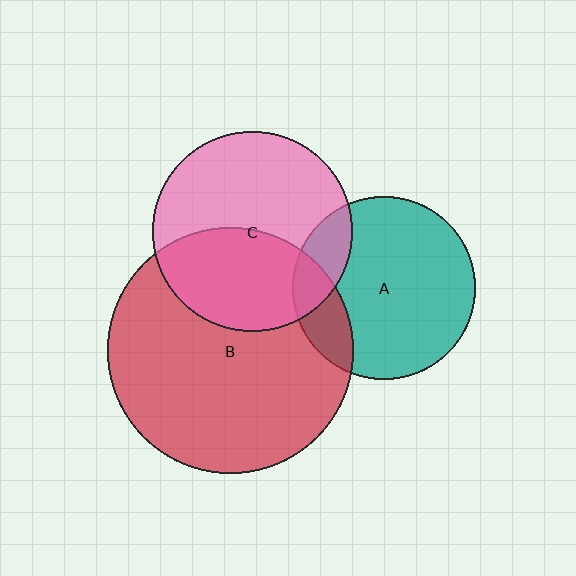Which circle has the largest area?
Circle B (red).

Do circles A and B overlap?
Yes.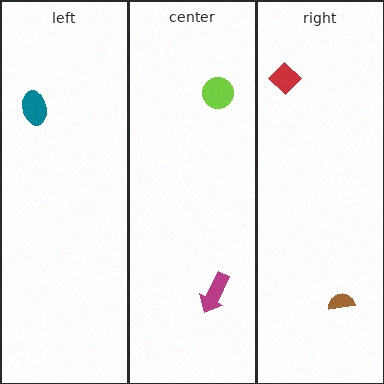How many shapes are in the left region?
1.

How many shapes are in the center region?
2.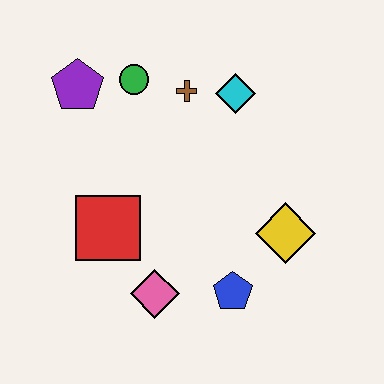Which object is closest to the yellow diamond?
The blue pentagon is closest to the yellow diamond.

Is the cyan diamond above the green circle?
No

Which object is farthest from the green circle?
The blue pentagon is farthest from the green circle.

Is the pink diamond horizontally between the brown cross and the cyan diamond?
No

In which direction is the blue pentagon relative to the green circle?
The blue pentagon is below the green circle.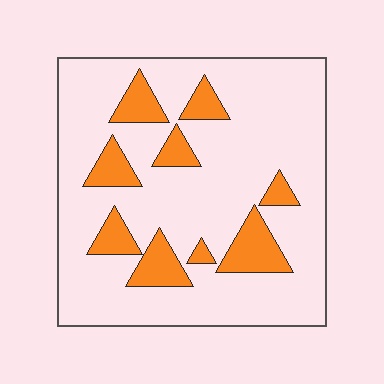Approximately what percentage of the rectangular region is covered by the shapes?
Approximately 20%.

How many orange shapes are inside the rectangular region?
9.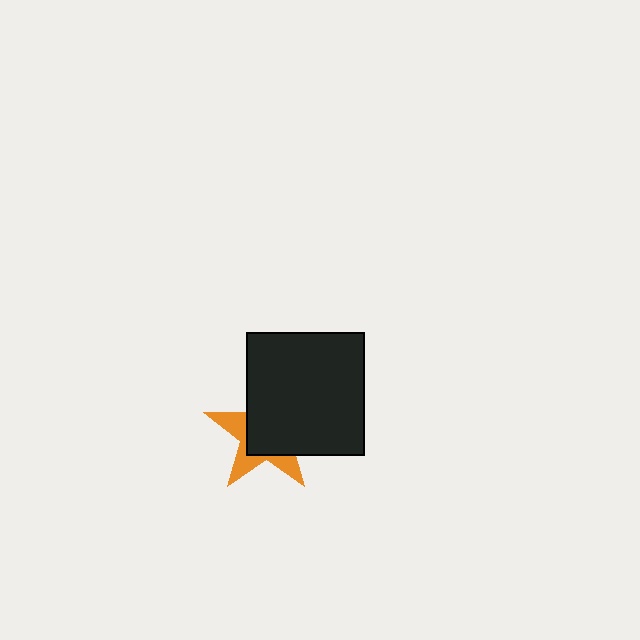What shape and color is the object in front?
The object in front is a black rectangle.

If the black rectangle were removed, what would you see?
You would see the complete orange star.